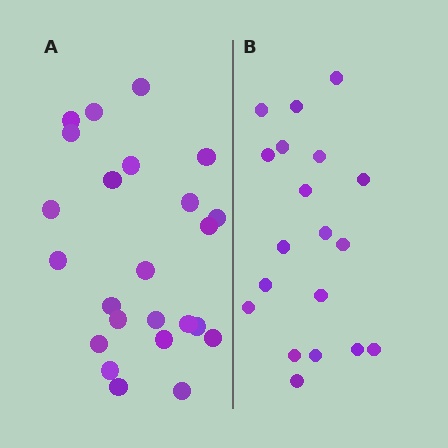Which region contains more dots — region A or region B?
Region A (the left region) has more dots.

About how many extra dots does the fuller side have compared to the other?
Region A has about 5 more dots than region B.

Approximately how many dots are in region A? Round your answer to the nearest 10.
About 20 dots. (The exact count is 24, which rounds to 20.)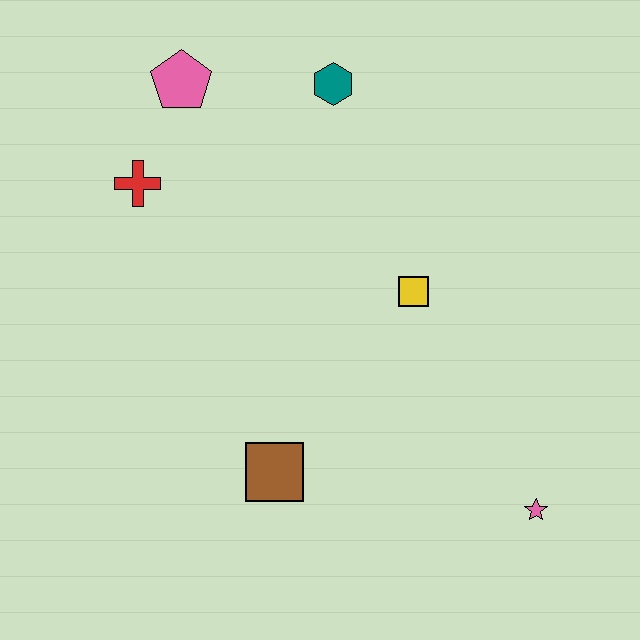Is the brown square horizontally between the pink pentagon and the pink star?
Yes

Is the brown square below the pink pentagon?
Yes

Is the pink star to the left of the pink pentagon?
No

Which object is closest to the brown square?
The yellow square is closest to the brown square.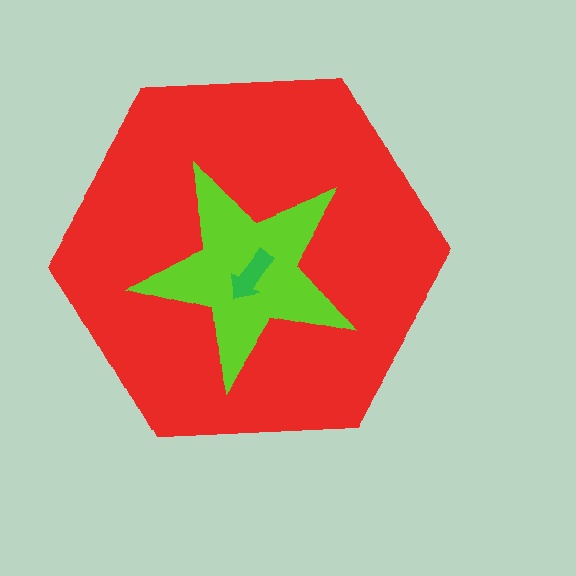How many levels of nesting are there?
3.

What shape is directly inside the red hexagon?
The lime star.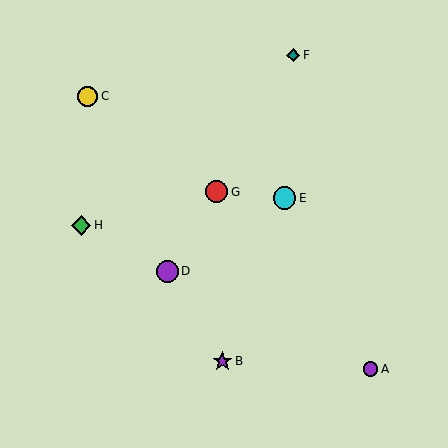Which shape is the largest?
The red circle (labeled G) is the largest.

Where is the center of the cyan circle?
The center of the cyan circle is at (285, 198).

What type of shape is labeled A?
Shape A is a purple circle.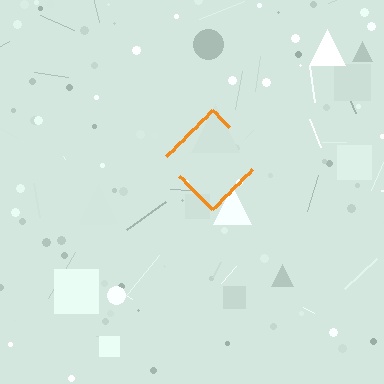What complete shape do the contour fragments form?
The contour fragments form a diamond.